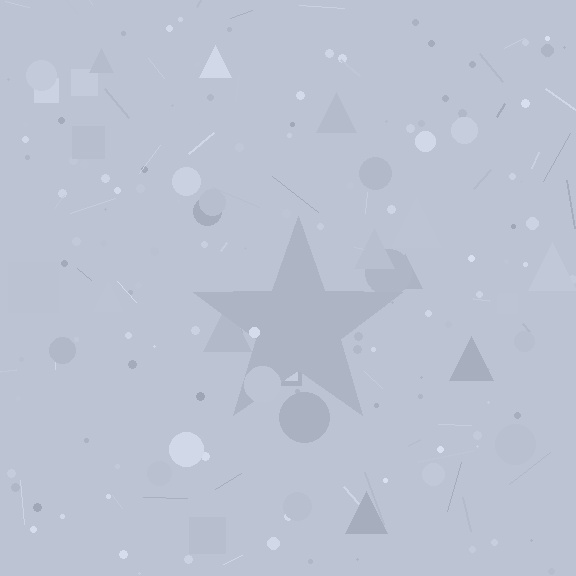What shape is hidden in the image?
A star is hidden in the image.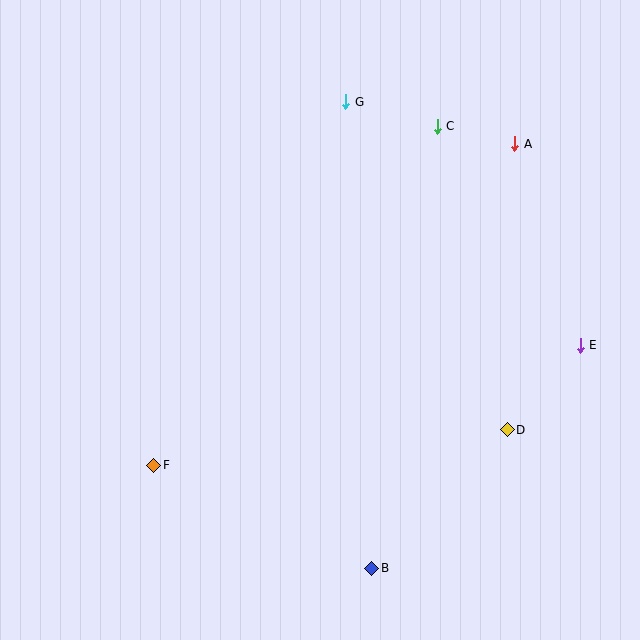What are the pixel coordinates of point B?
Point B is at (372, 568).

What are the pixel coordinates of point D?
Point D is at (507, 430).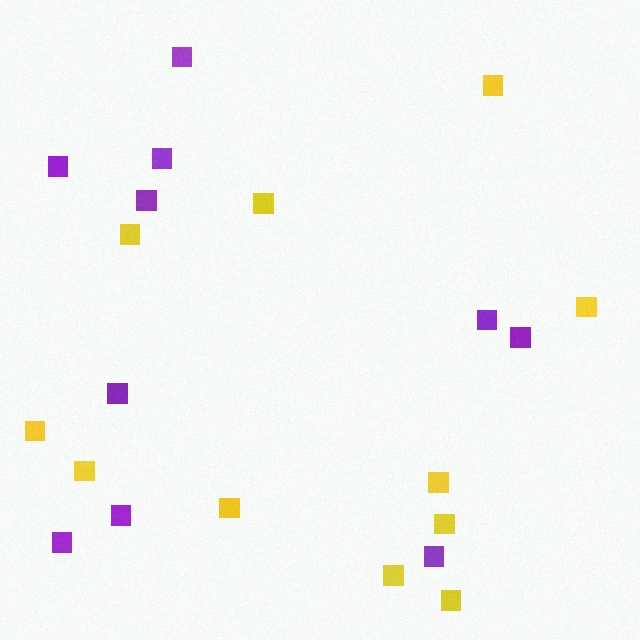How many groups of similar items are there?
There are 2 groups: one group of yellow squares (11) and one group of purple squares (10).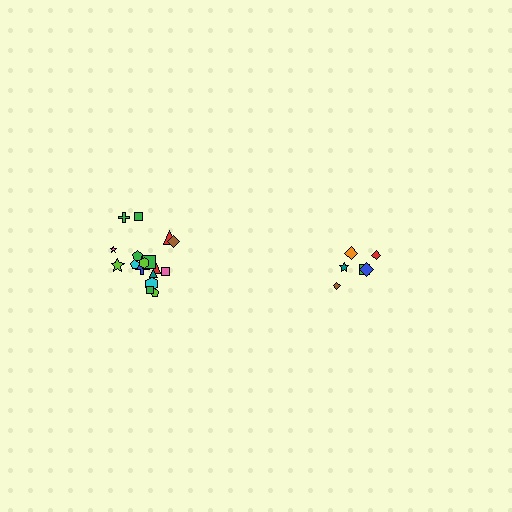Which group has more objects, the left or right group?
The left group.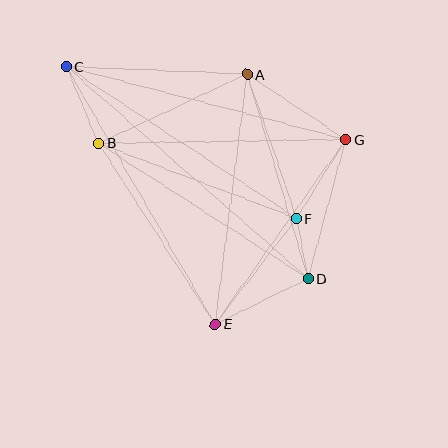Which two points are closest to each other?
Points D and F are closest to each other.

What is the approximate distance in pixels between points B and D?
The distance between B and D is approximately 249 pixels.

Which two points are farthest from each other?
Points C and D are farthest from each other.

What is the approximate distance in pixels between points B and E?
The distance between B and E is approximately 215 pixels.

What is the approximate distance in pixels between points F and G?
The distance between F and G is approximately 93 pixels.